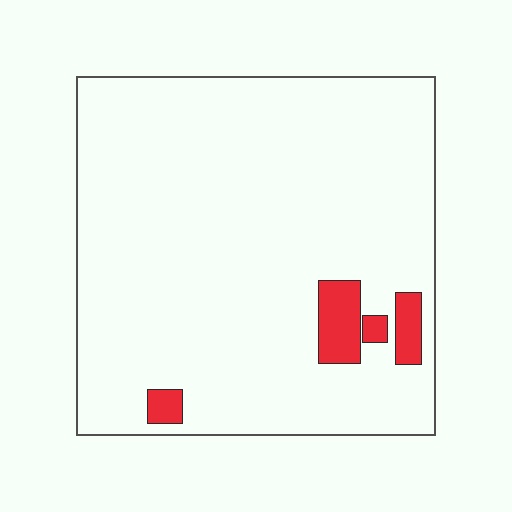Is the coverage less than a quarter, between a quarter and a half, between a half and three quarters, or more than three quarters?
Less than a quarter.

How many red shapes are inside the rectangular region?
4.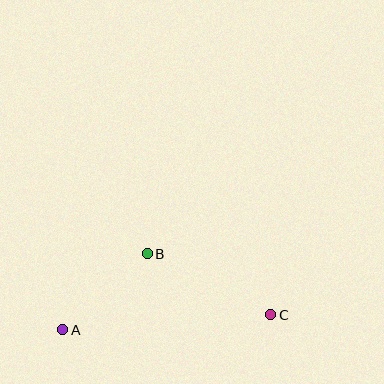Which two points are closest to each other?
Points A and B are closest to each other.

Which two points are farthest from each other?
Points A and C are farthest from each other.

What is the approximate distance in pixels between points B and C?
The distance between B and C is approximately 138 pixels.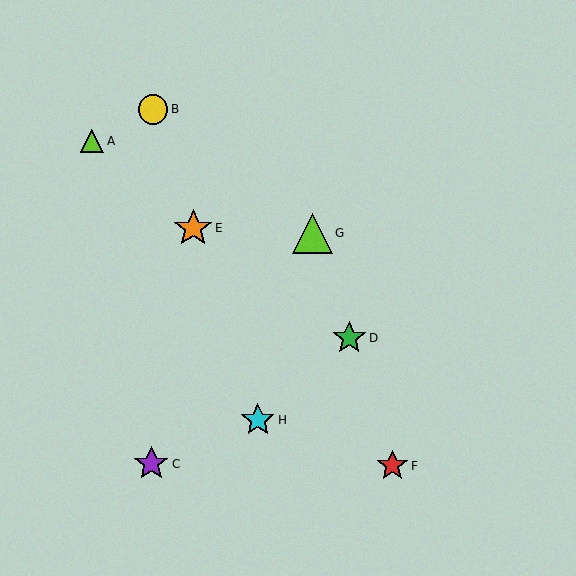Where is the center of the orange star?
The center of the orange star is at (193, 228).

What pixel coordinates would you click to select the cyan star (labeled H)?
Click at (258, 420) to select the cyan star H.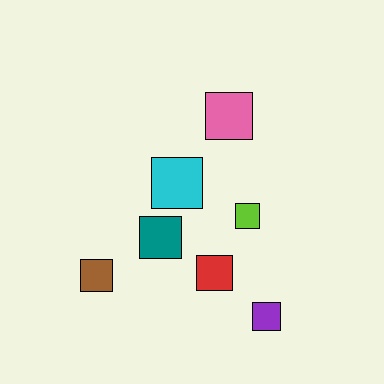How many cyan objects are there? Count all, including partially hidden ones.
There is 1 cyan object.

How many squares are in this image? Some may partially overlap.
There are 7 squares.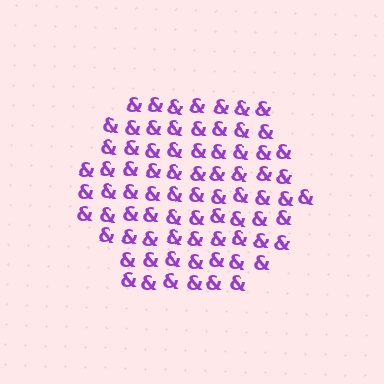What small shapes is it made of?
It is made of small ampersands.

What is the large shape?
The large shape is a hexagon.